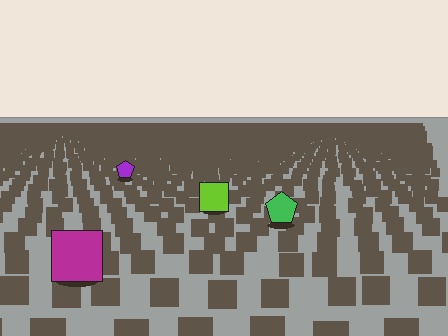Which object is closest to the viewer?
The magenta square is closest. The texture marks near it are larger and more spread out.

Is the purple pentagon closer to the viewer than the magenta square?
No. The magenta square is closer — you can tell from the texture gradient: the ground texture is coarser near it.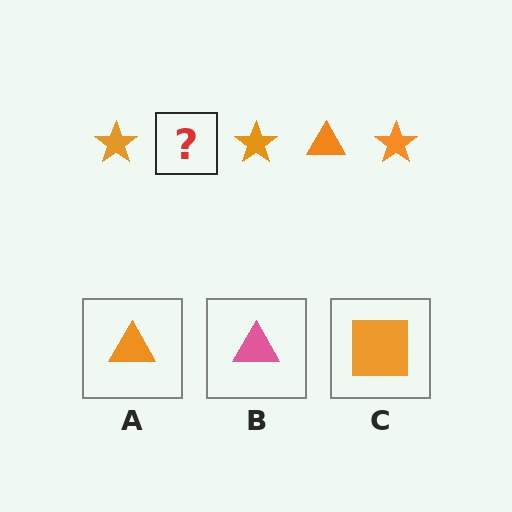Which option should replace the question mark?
Option A.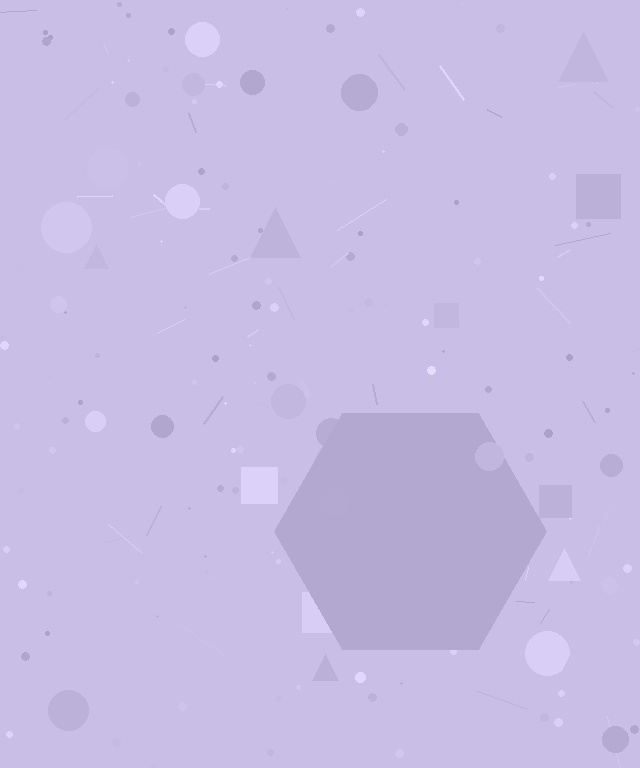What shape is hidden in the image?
A hexagon is hidden in the image.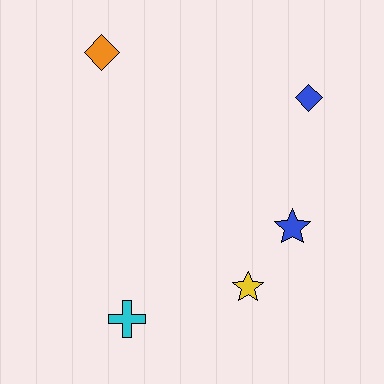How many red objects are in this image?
There are no red objects.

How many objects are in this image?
There are 5 objects.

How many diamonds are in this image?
There are 2 diamonds.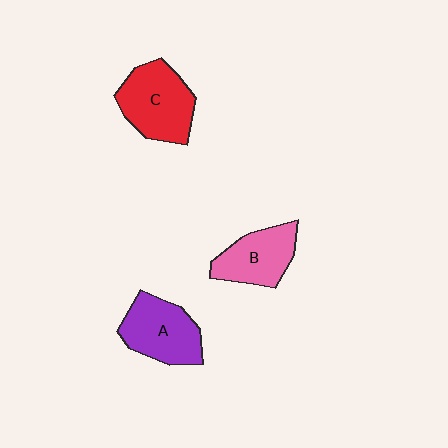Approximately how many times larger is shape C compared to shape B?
Approximately 1.3 times.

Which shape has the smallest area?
Shape B (pink).